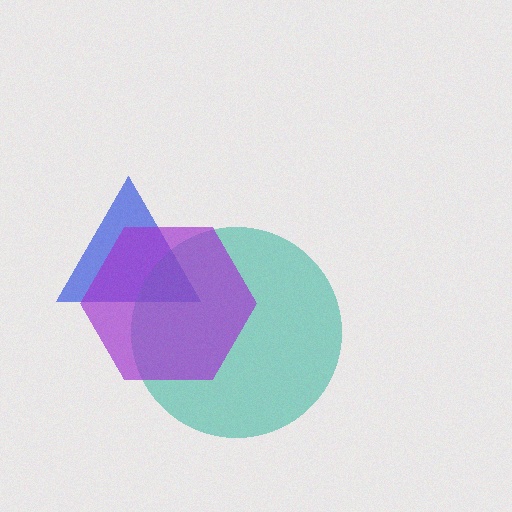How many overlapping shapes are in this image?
There are 3 overlapping shapes in the image.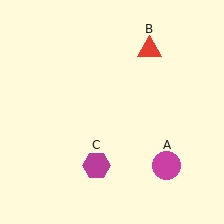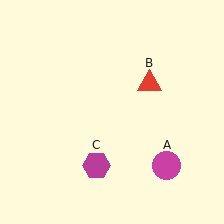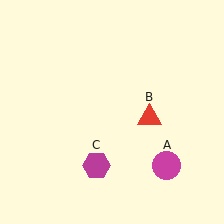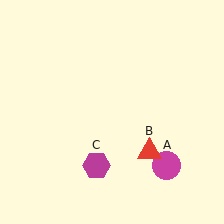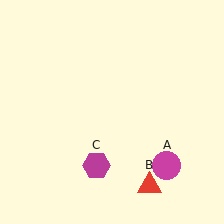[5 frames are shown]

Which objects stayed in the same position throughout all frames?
Magenta circle (object A) and magenta hexagon (object C) remained stationary.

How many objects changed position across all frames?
1 object changed position: red triangle (object B).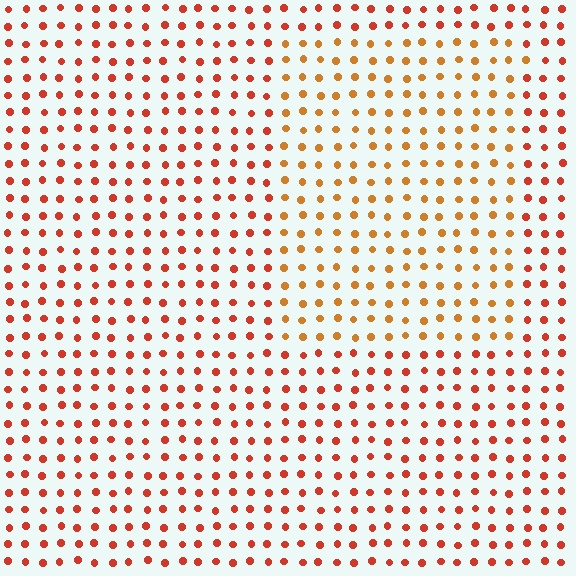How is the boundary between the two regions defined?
The boundary is defined purely by a slight shift in hue (about 26 degrees). Spacing, size, and orientation are identical on both sides.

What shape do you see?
I see a rectangle.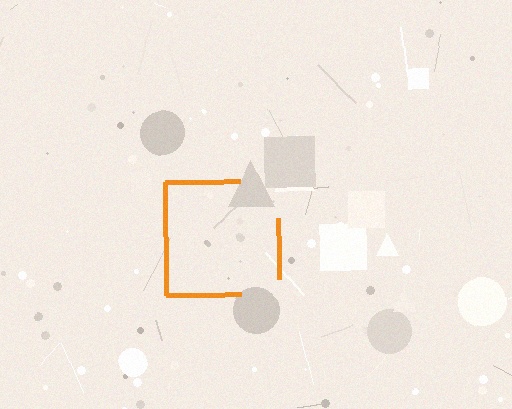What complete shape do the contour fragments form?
The contour fragments form a square.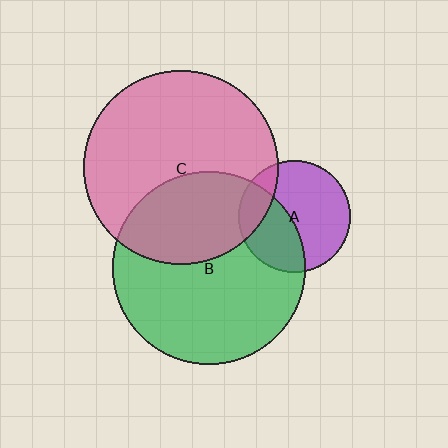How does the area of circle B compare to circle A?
Approximately 3.0 times.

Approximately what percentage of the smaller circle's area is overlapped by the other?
Approximately 40%.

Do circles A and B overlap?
Yes.